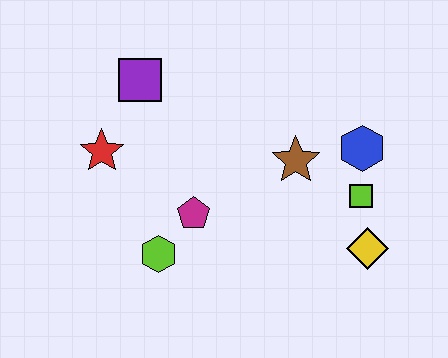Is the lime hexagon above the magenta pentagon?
No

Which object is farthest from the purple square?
The yellow diamond is farthest from the purple square.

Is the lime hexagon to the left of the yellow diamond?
Yes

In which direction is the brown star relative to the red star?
The brown star is to the right of the red star.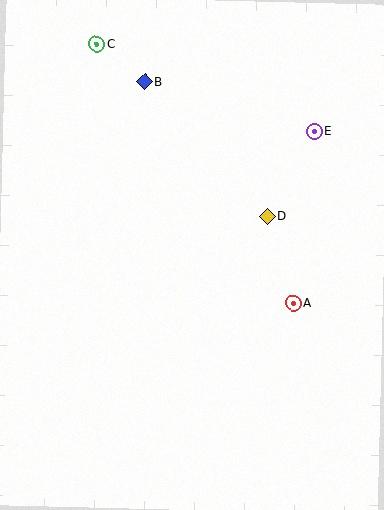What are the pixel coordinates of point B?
Point B is at (145, 82).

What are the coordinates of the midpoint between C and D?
The midpoint between C and D is at (182, 130).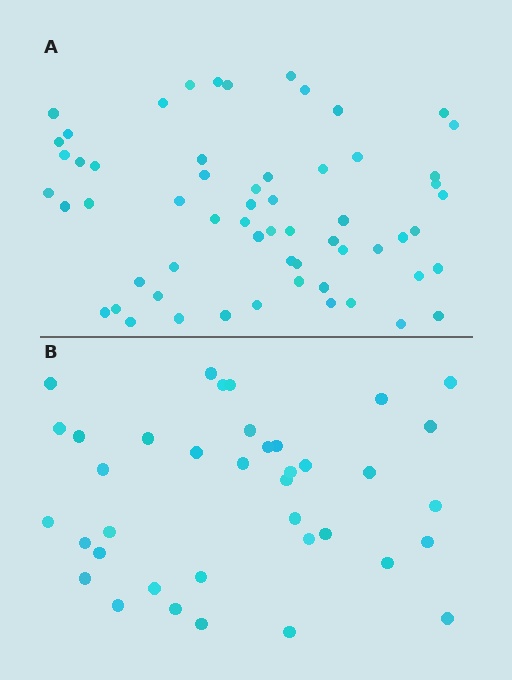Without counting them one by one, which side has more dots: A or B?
Region A (the top region) has more dots.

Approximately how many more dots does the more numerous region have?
Region A has approximately 20 more dots than region B.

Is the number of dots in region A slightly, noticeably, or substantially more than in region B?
Region A has substantially more. The ratio is roughly 1.6 to 1.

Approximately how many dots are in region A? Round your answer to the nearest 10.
About 60 dots.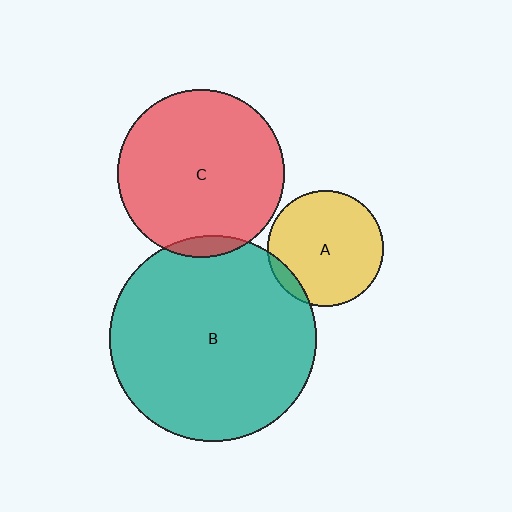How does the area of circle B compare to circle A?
Approximately 3.2 times.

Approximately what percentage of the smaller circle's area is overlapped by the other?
Approximately 5%.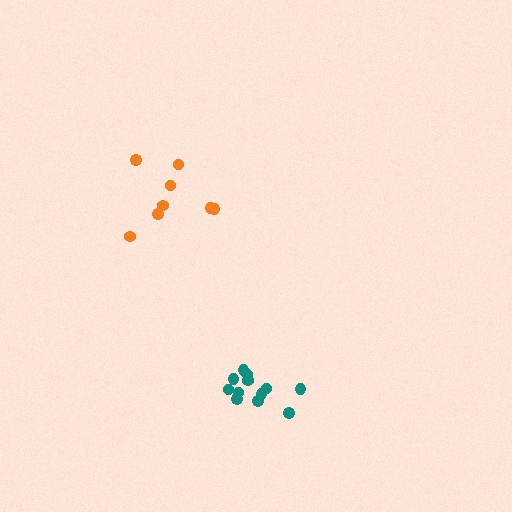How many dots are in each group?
Group 1: 8 dots, Group 2: 12 dots (20 total).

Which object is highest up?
The orange cluster is topmost.